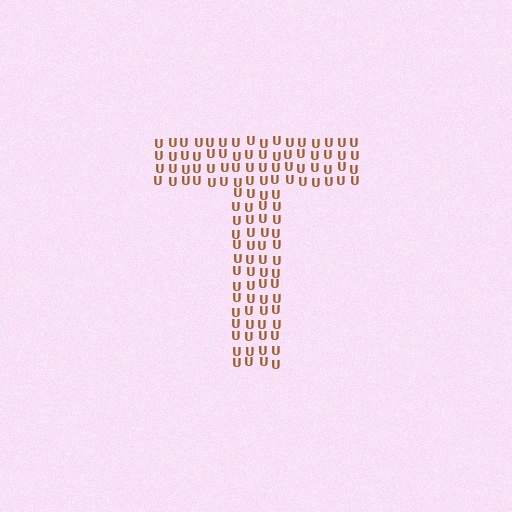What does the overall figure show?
The overall figure shows the letter T.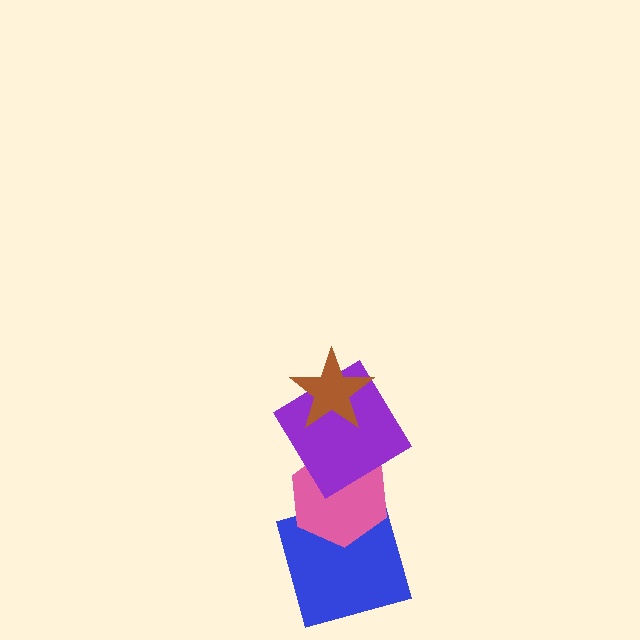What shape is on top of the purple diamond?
The brown star is on top of the purple diamond.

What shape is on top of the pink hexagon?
The purple diamond is on top of the pink hexagon.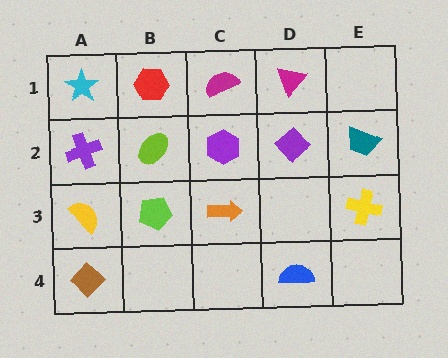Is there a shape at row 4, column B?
No, that cell is empty.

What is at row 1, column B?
A red hexagon.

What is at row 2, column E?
A teal trapezoid.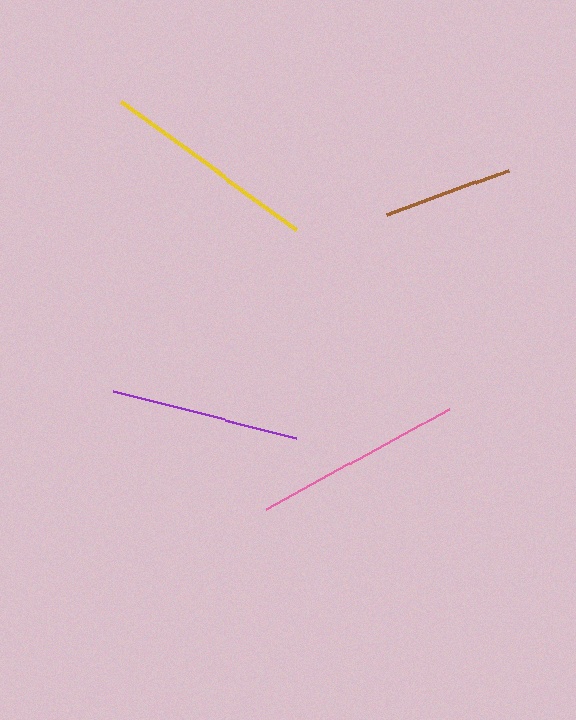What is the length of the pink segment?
The pink segment is approximately 209 pixels long.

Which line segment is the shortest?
The brown line is the shortest at approximately 128 pixels.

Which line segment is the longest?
The yellow line is the longest at approximately 218 pixels.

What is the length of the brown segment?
The brown segment is approximately 128 pixels long.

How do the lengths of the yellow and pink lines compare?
The yellow and pink lines are approximately the same length.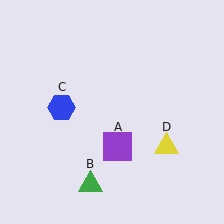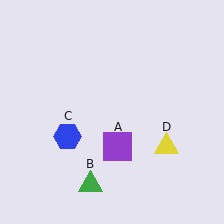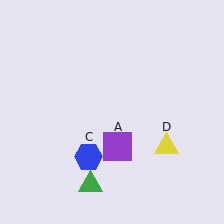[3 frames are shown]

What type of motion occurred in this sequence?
The blue hexagon (object C) rotated counterclockwise around the center of the scene.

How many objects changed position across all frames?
1 object changed position: blue hexagon (object C).